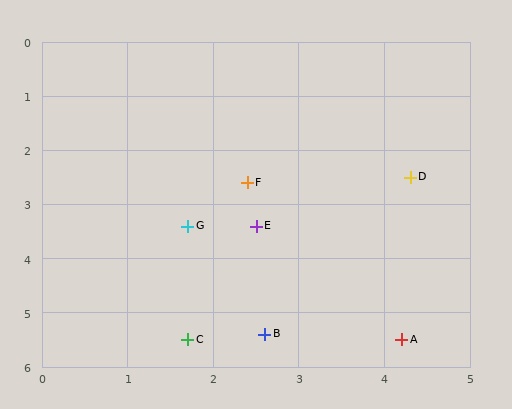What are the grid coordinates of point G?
Point G is at approximately (1.7, 3.4).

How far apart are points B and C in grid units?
Points B and C are about 0.9 grid units apart.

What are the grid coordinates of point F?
Point F is at approximately (2.4, 2.6).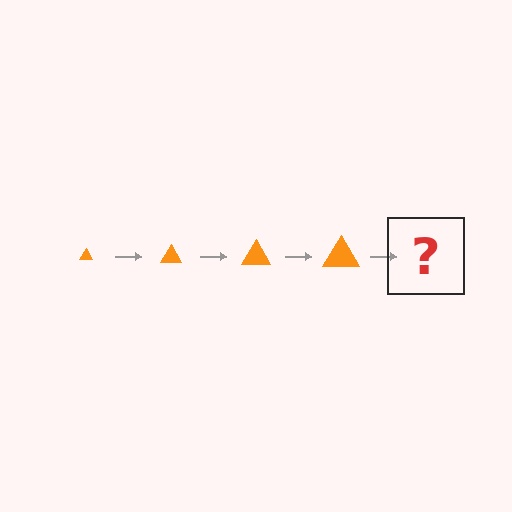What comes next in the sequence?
The next element should be an orange triangle, larger than the previous one.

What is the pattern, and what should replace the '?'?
The pattern is that the triangle gets progressively larger each step. The '?' should be an orange triangle, larger than the previous one.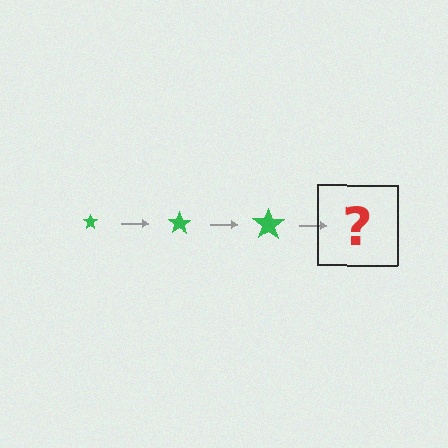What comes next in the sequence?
The next element should be a green star, larger than the previous one.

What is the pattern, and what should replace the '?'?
The pattern is that the star gets progressively larger each step. The '?' should be a green star, larger than the previous one.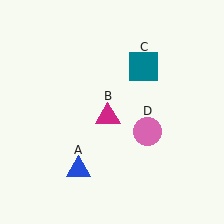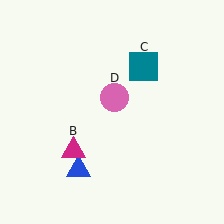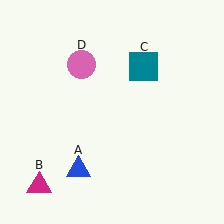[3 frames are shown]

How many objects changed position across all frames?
2 objects changed position: magenta triangle (object B), pink circle (object D).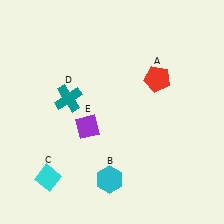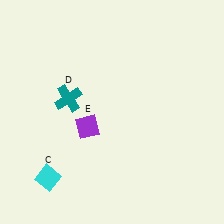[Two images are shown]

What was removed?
The cyan hexagon (B), the red pentagon (A) were removed in Image 2.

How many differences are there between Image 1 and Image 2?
There are 2 differences between the two images.